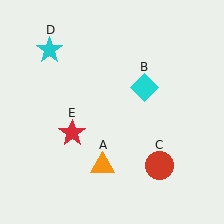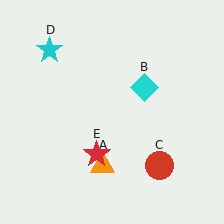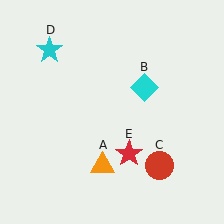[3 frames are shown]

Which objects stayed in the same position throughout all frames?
Orange triangle (object A) and cyan diamond (object B) and red circle (object C) and cyan star (object D) remained stationary.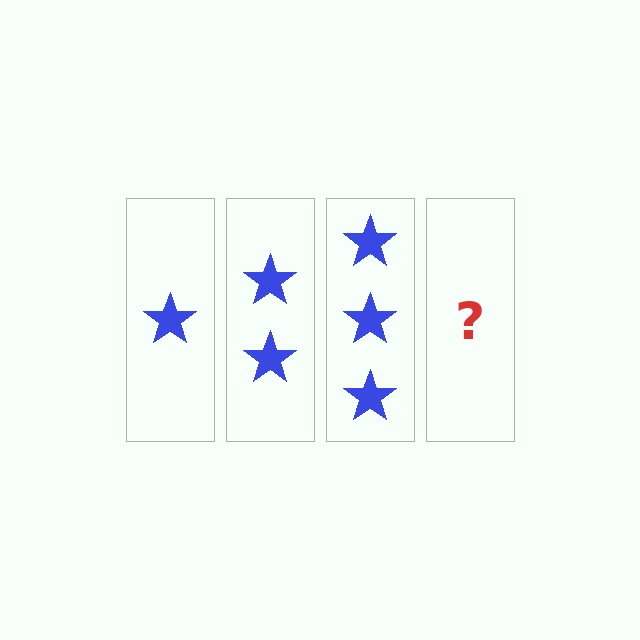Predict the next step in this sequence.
The next step is 4 stars.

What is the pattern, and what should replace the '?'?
The pattern is that each step adds one more star. The '?' should be 4 stars.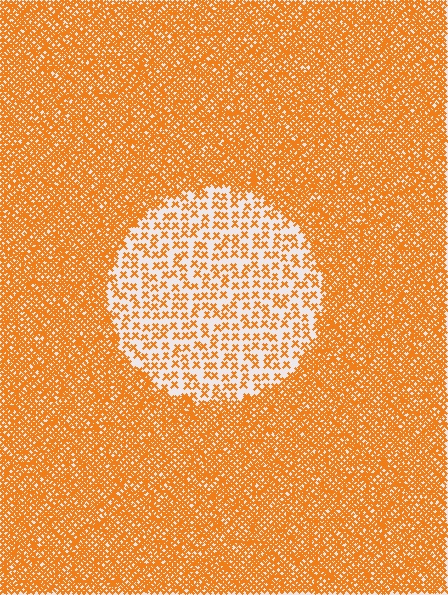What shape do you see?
I see a circle.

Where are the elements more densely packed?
The elements are more densely packed outside the circle boundary.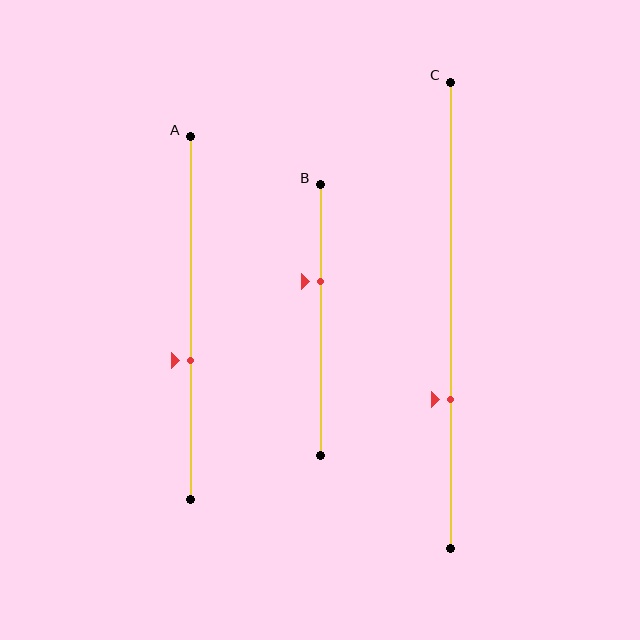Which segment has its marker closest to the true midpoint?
Segment A has its marker closest to the true midpoint.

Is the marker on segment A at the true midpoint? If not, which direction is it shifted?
No, the marker on segment A is shifted downward by about 11% of the segment length.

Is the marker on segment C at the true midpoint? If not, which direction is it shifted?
No, the marker on segment C is shifted downward by about 18% of the segment length.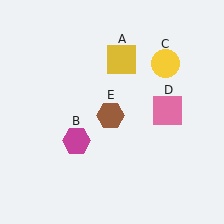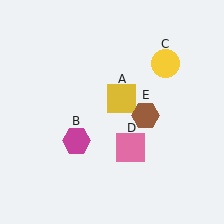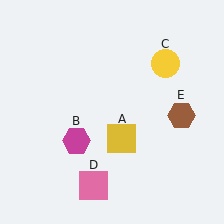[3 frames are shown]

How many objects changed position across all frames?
3 objects changed position: yellow square (object A), pink square (object D), brown hexagon (object E).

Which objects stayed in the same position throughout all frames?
Magenta hexagon (object B) and yellow circle (object C) remained stationary.